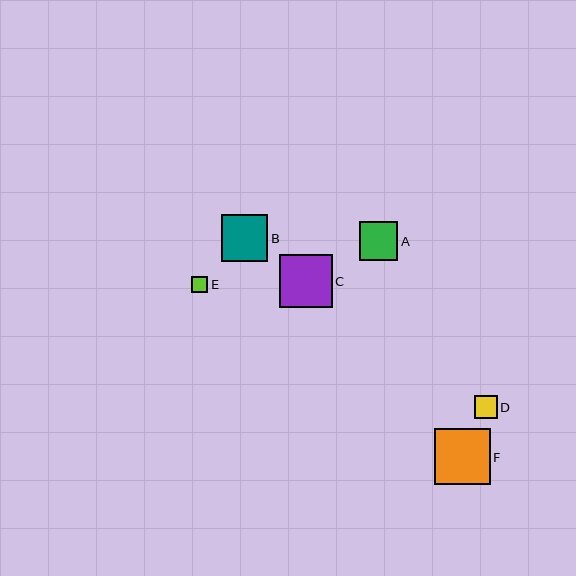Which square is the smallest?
Square E is the smallest with a size of approximately 16 pixels.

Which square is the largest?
Square F is the largest with a size of approximately 56 pixels.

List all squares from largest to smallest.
From largest to smallest: F, C, B, A, D, E.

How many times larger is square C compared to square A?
Square C is approximately 1.4 times the size of square A.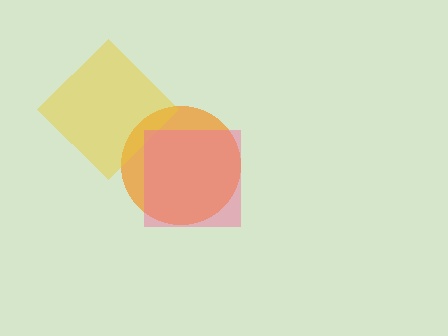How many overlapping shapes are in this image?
There are 3 overlapping shapes in the image.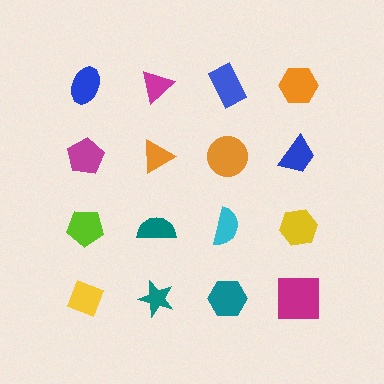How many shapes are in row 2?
4 shapes.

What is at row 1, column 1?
A blue ellipse.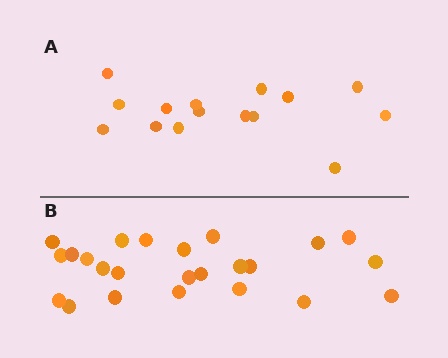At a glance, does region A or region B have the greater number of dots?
Region B (the bottom region) has more dots.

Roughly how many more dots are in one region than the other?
Region B has roughly 8 or so more dots than region A.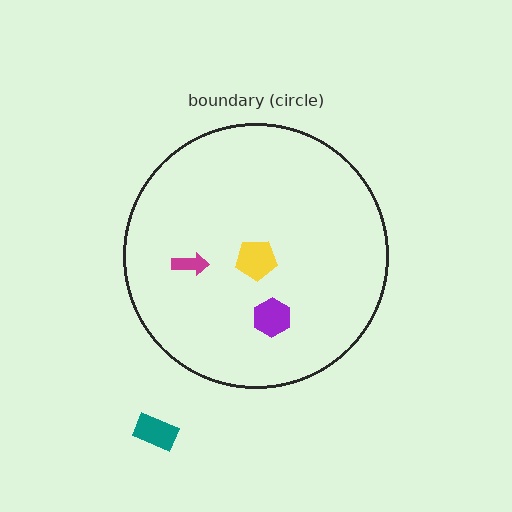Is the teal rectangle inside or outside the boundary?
Outside.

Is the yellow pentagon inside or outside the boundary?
Inside.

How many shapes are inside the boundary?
3 inside, 1 outside.